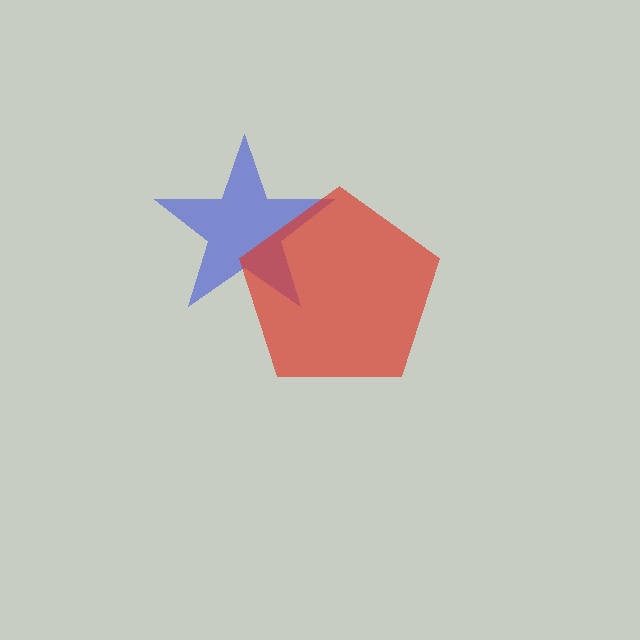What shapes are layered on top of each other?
The layered shapes are: a blue star, a red pentagon.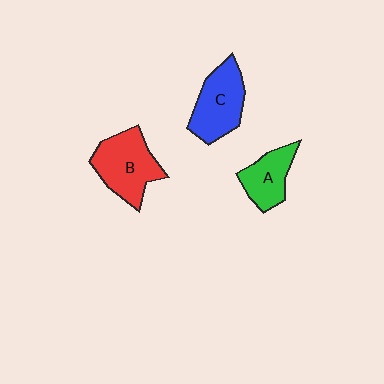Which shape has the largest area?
Shape B (red).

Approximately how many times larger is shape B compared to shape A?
Approximately 1.5 times.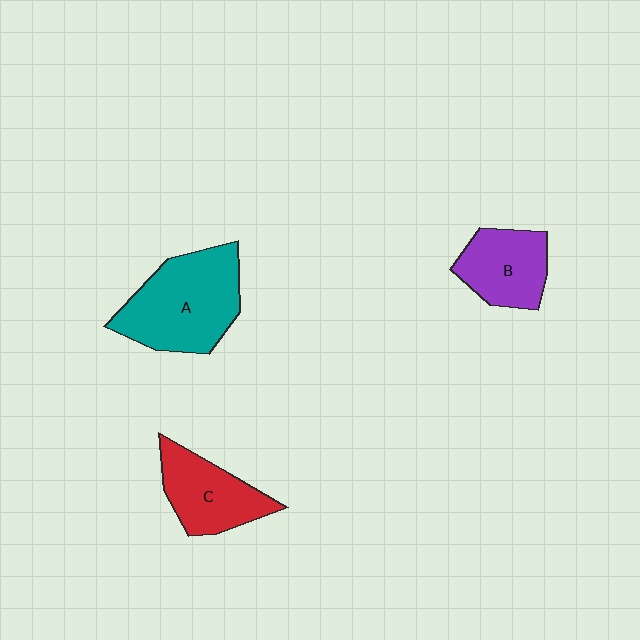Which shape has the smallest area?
Shape B (purple).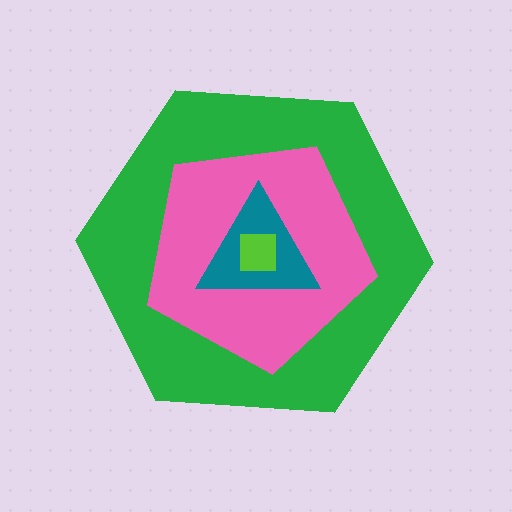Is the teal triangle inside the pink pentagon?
Yes.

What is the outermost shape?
The green hexagon.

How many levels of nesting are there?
4.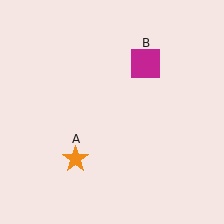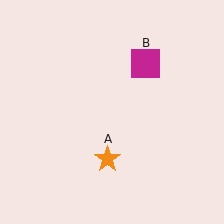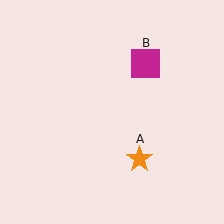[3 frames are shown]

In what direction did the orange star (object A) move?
The orange star (object A) moved right.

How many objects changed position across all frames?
1 object changed position: orange star (object A).